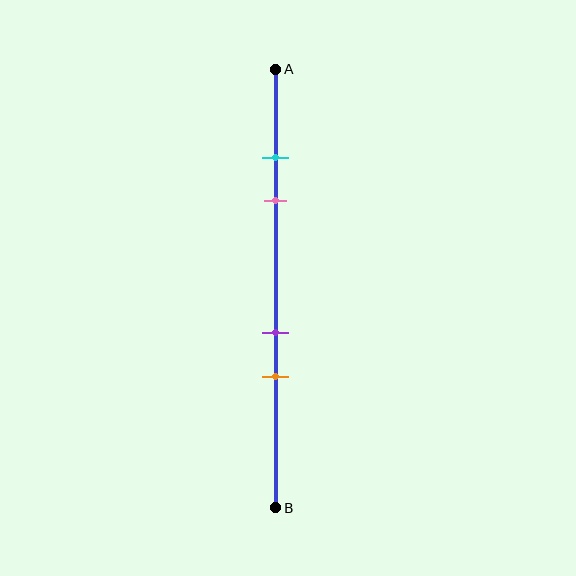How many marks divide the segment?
There are 4 marks dividing the segment.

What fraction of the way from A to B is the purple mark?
The purple mark is approximately 60% (0.6) of the way from A to B.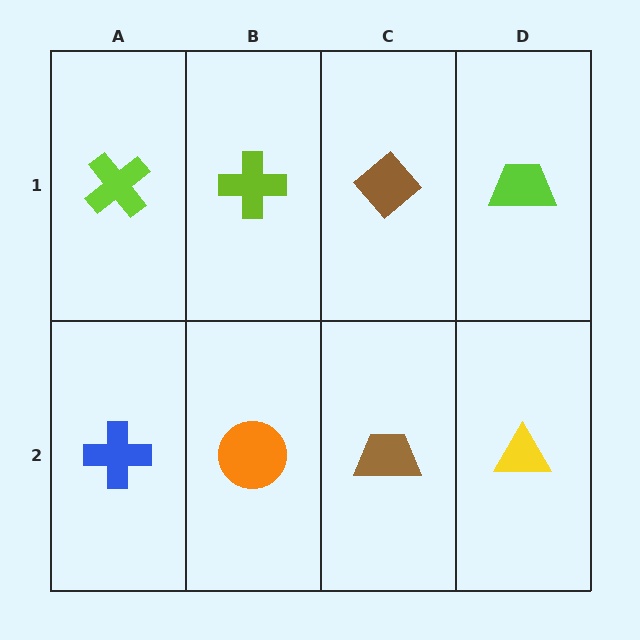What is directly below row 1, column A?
A blue cross.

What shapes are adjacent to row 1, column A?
A blue cross (row 2, column A), a lime cross (row 1, column B).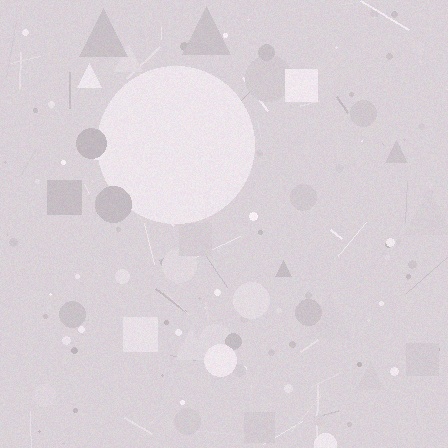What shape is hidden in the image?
A circle is hidden in the image.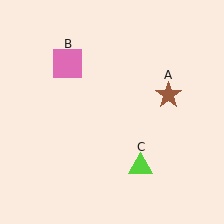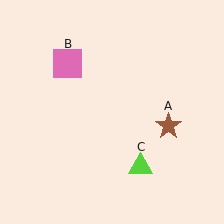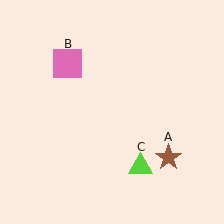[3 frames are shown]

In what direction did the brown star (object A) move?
The brown star (object A) moved down.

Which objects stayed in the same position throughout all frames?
Pink square (object B) and lime triangle (object C) remained stationary.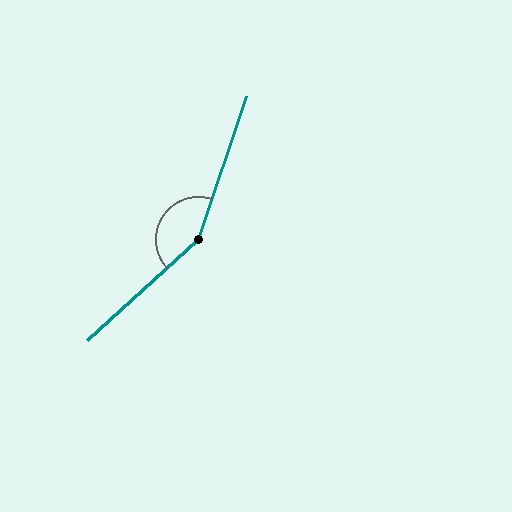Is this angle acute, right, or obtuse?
It is obtuse.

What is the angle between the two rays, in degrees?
Approximately 151 degrees.